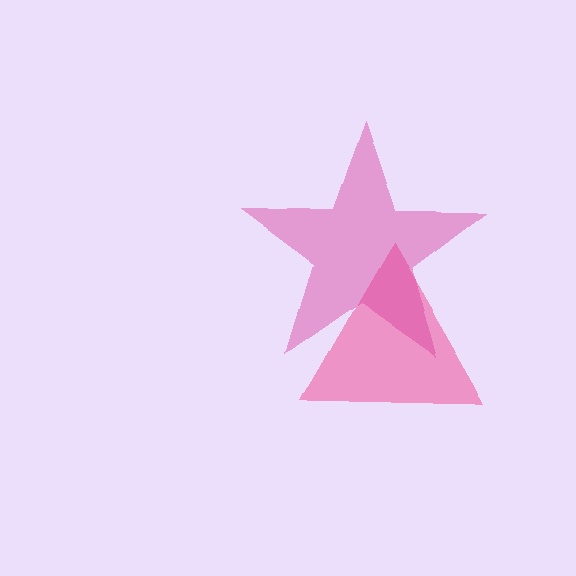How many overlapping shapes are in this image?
There are 2 overlapping shapes in the image.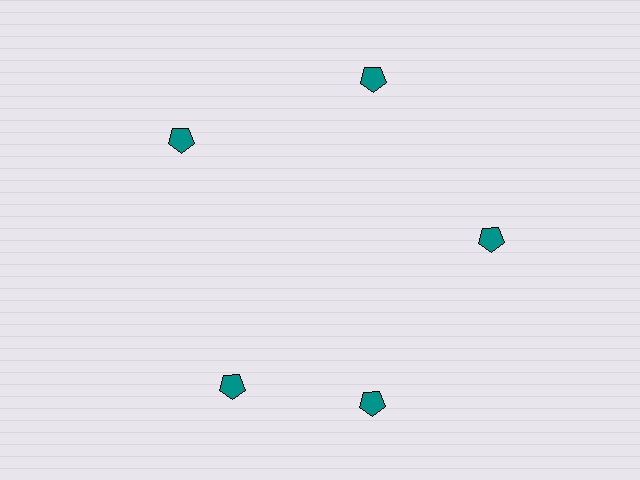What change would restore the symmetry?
The symmetry would be restored by rotating it back into even spacing with its neighbors so that all 5 pentagons sit at equal angles and equal distance from the center.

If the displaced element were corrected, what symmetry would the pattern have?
It would have 5-fold rotational symmetry — the pattern would map onto itself every 72 degrees.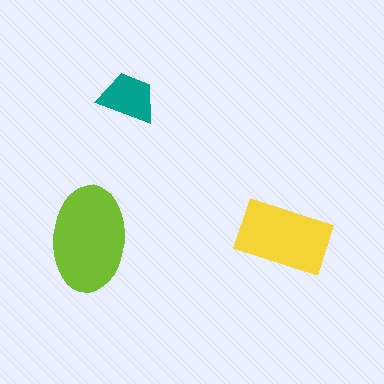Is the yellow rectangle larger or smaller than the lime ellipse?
Smaller.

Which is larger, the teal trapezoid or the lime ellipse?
The lime ellipse.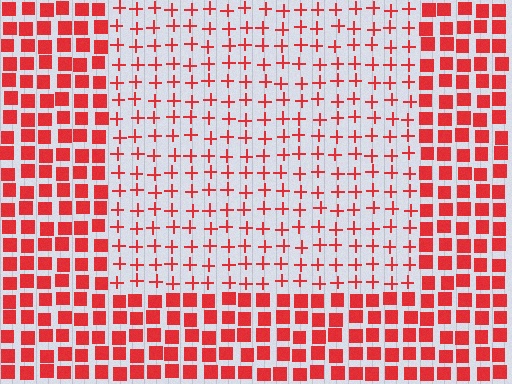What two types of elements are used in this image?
The image uses plus signs inside the rectangle region and squares outside it.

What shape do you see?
I see a rectangle.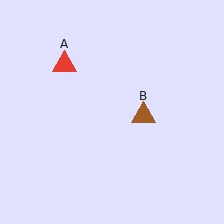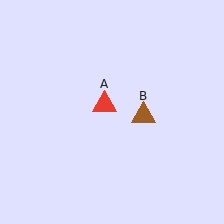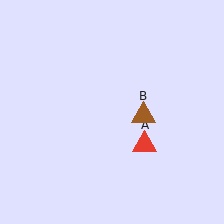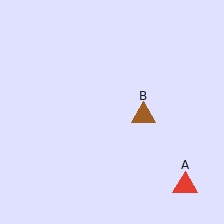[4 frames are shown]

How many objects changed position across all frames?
1 object changed position: red triangle (object A).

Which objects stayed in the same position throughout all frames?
Brown triangle (object B) remained stationary.